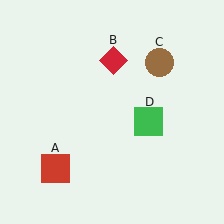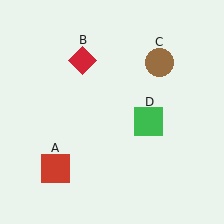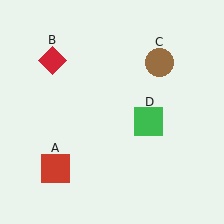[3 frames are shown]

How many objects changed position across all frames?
1 object changed position: red diamond (object B).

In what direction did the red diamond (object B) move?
The red diamond (object B) moved left.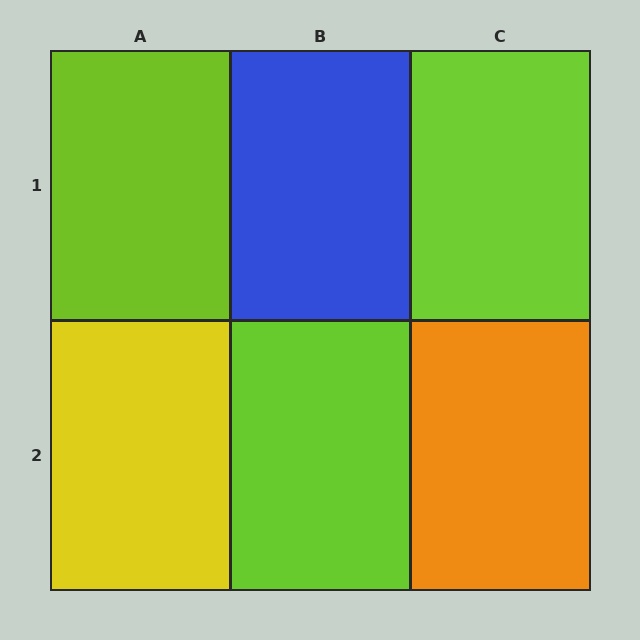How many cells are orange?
1 cell is orange.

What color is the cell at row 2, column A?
Yellow.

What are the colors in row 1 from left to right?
Lime, blue, lime.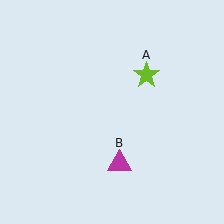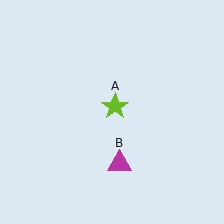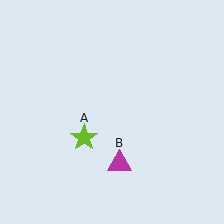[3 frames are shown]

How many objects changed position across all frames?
1 object changed position: lime star (object A).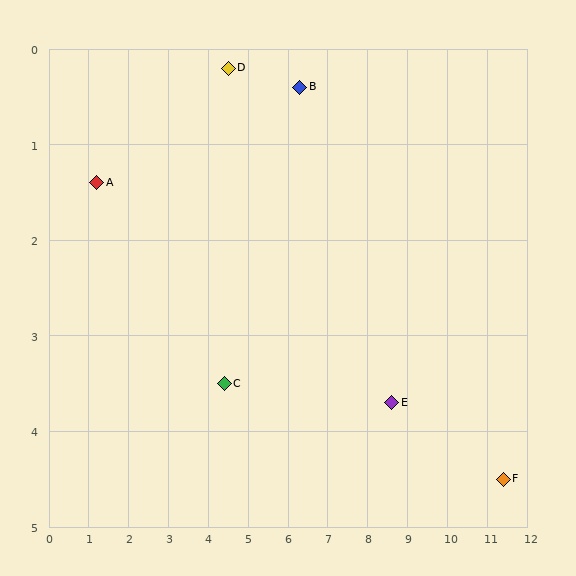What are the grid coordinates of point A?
Point A is at approximately (1.2, 1.4).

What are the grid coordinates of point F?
Point F is at approximately (11.4, 4.5).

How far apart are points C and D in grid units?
Points C and D are about 3.3 grid units apart.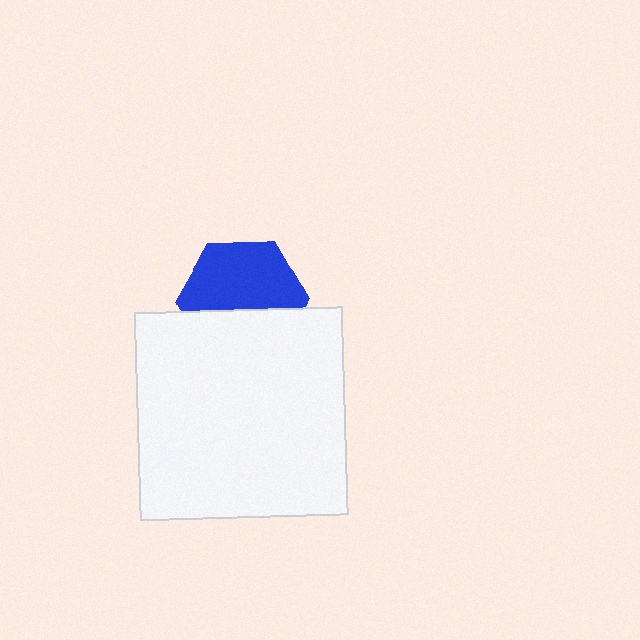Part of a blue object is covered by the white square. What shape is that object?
It is a hexagon.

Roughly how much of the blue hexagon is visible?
About half of it is visible (roughly 60%).